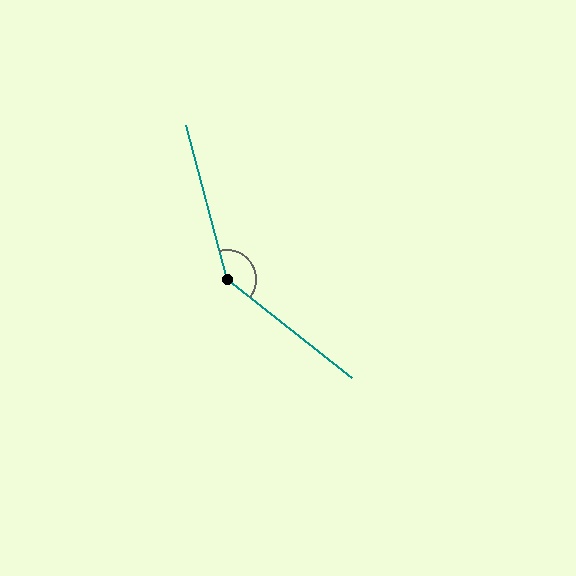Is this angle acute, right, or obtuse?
It is obtuse.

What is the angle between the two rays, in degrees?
Approximately 143 degrees.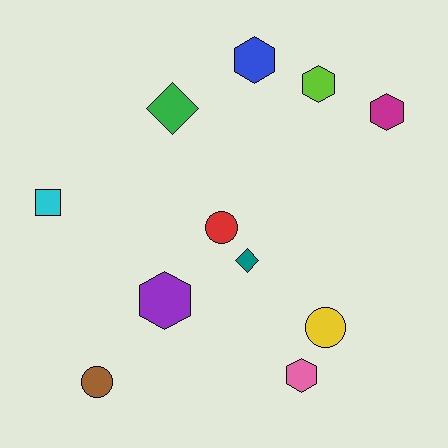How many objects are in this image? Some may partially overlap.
There are 11 objects.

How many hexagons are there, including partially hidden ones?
There are 5 hexagons.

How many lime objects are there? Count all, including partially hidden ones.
There is 1 lime object.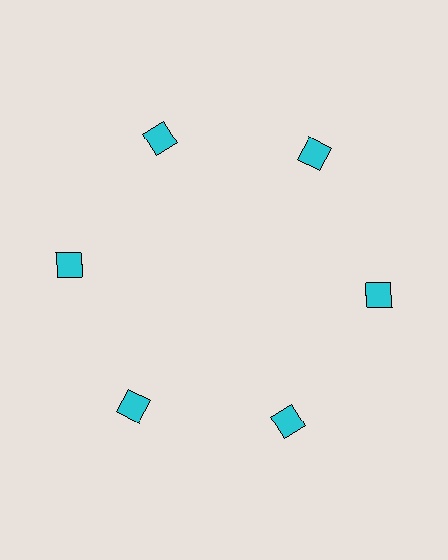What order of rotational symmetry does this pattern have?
This pattern has 6-fold rotational symmetry.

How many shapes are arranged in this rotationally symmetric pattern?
There are 6 shapes, arranged in 6 groups of 1.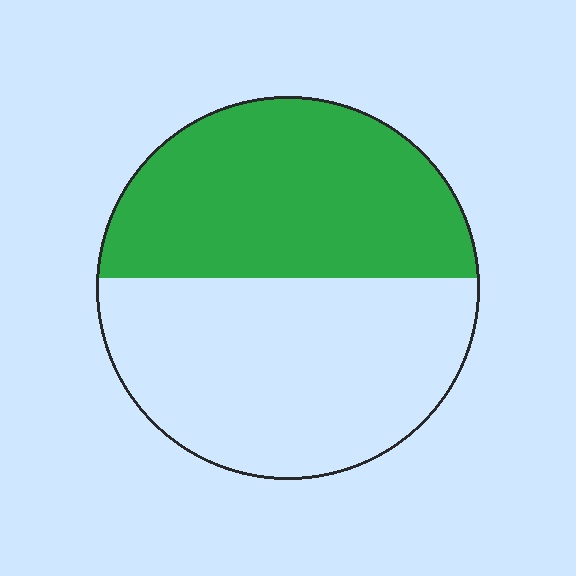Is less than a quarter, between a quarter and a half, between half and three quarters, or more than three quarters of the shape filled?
Between a quarter and a half.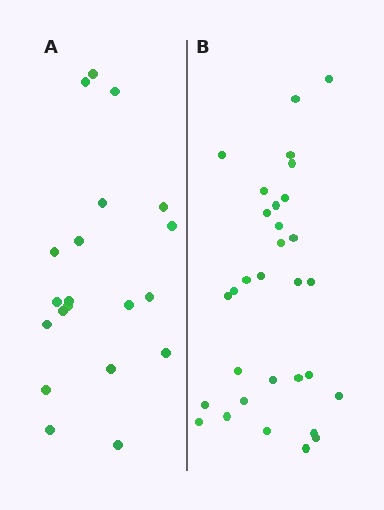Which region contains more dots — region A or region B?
Region B (the right region) has more dots.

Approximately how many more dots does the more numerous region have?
Region B has roughly 12 or so more dots than region A.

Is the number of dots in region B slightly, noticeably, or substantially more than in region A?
Region B has substantially more. The ratio is roughly 1.6 to 1.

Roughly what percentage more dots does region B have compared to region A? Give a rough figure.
About 55% more.